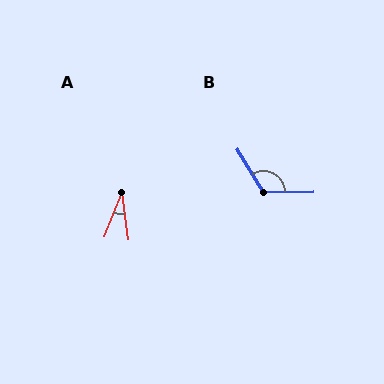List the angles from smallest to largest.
A (29°), B (120°).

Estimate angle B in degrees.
Approximately 120 degrees.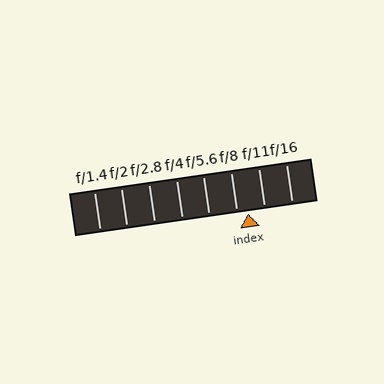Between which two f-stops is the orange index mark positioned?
The index mark is between f/8 and f/11.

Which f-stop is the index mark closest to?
The index mark is closest to f/8.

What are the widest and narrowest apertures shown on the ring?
The widest aperture shown is f/1.4 and the narrowest is f/16.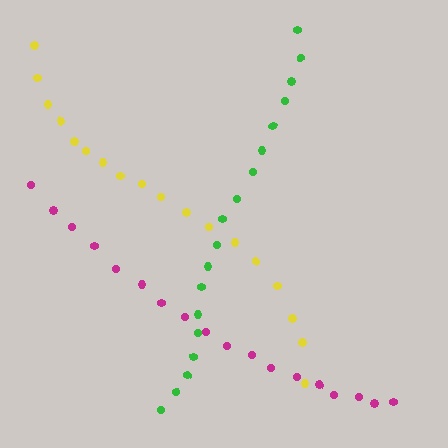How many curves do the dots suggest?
There are 3 distinct paths.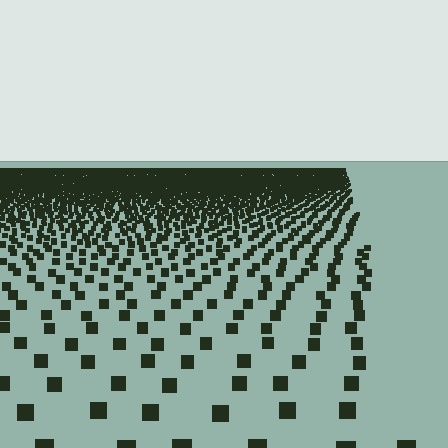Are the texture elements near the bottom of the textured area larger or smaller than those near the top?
Larger. Near the bottom, elements are closer to the viewer and appear at a bigger on-screen size.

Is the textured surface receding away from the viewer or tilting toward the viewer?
The surface is receding away from the viewer. Texture elements get smaller and denser toward the top.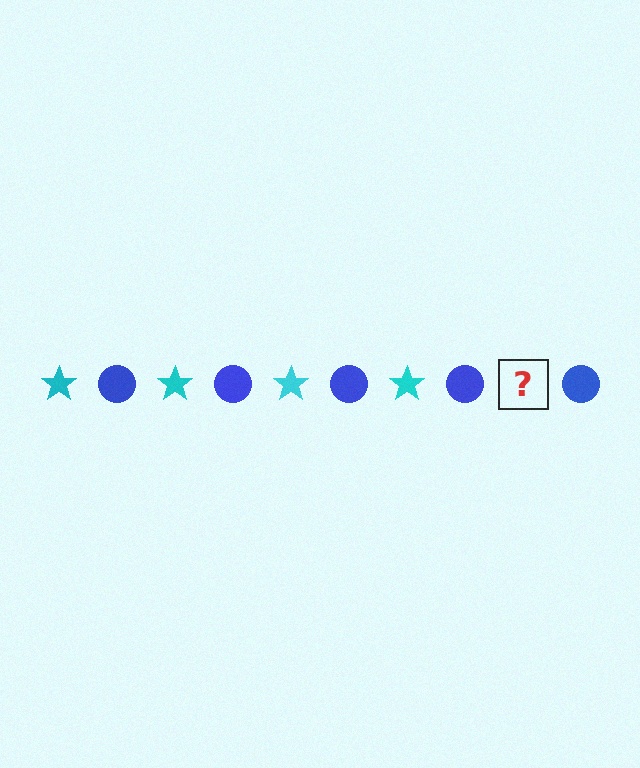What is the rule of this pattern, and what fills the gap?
The rule is that the pattern alternates between cyan star and blue circle. The gap should be filled with a cyan star.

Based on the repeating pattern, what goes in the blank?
The blank should be a cyan star.